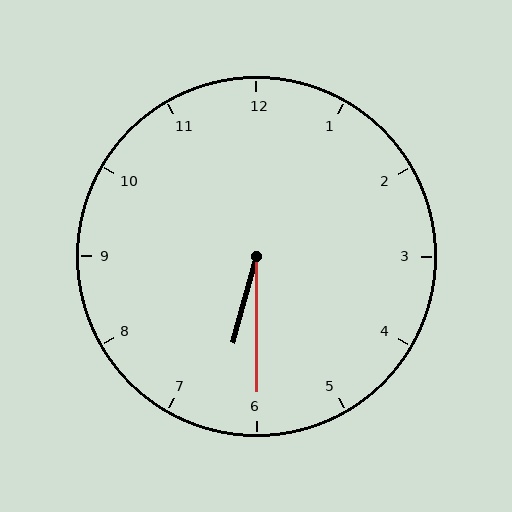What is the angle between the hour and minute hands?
Approximately 15 degrees.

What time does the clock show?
6:30.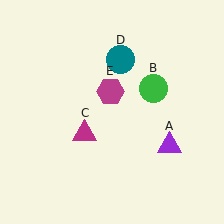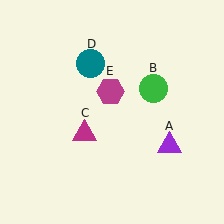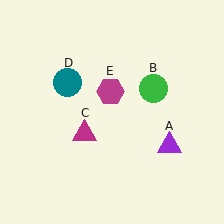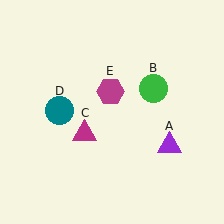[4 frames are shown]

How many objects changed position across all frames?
1 object changed position: teal circle (object D).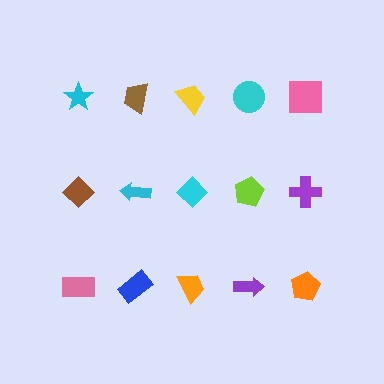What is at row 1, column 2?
A brown trapezoid.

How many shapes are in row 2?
5 shapes.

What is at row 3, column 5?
An orange pentagon.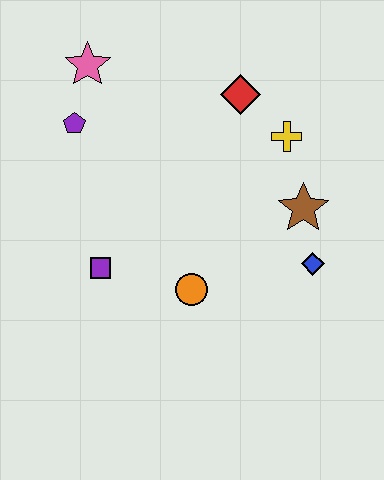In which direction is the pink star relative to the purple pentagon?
The pink star is above the purple pentagon.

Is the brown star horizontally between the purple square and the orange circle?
No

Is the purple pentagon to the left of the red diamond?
Yes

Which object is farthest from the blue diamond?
The pink star is farthest from the blue diamond.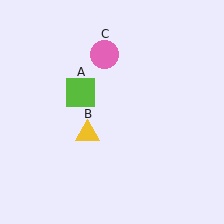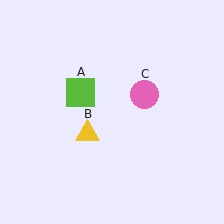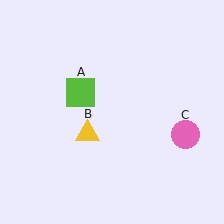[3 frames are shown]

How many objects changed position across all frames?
1 object changed position: pink circle (object C).